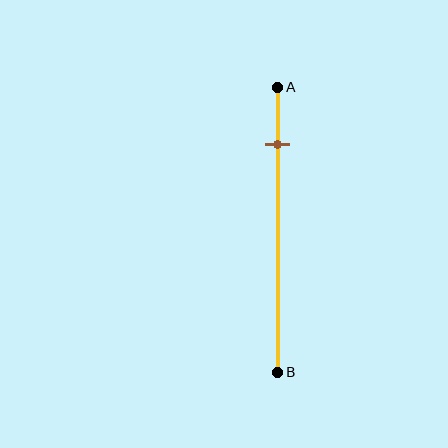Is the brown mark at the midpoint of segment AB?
No, the mark is at about 20% from A, not at the 50% midpoint.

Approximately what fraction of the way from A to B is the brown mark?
The brown mark is approximately 20% of the way from A to B.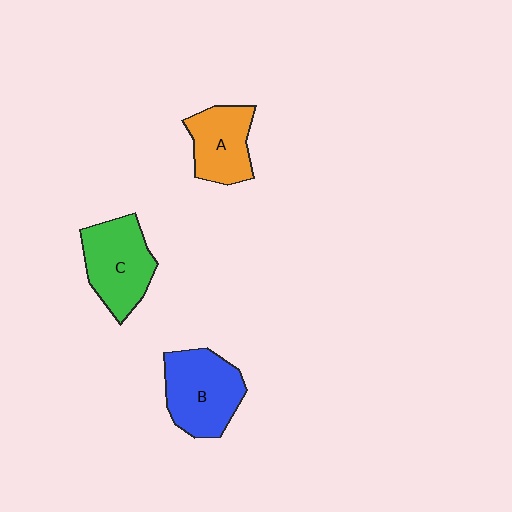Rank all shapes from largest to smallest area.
From largest to smallest: B (blue), C (green), A (orange).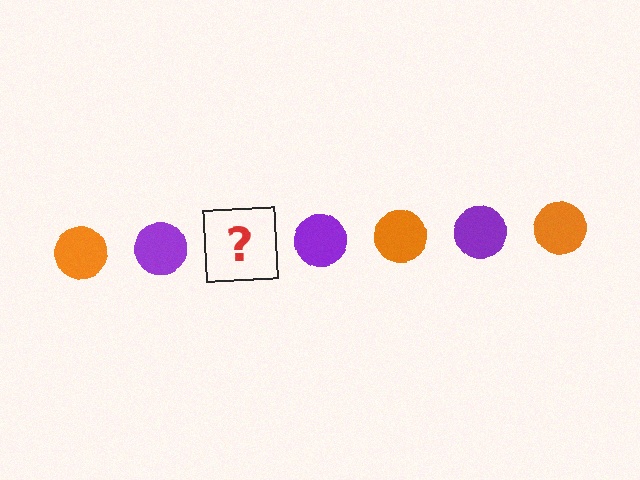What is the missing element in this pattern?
The missing element is an orange circle.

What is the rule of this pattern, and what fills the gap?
The rule is that the pattern cycles through orange, purple circles. The gap should be filled with an orange circle.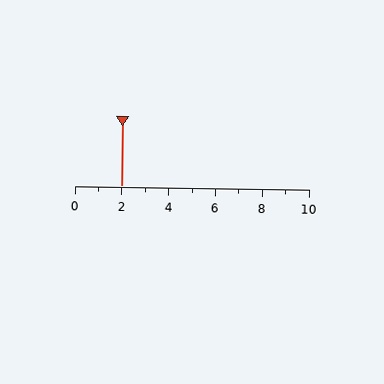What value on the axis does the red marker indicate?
The marker indicates approximately 2.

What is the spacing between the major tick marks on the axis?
The major ticks are spaced 2 apart.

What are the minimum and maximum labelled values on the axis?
The axis runs from 0 to 10.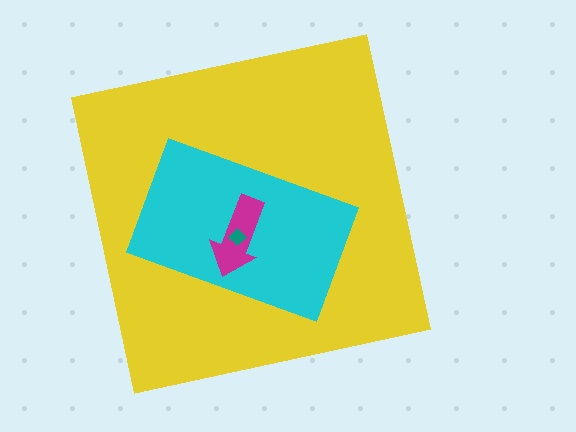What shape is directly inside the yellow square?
The cyan rectangle.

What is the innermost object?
The teal diamond.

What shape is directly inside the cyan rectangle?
The magenta arrow.